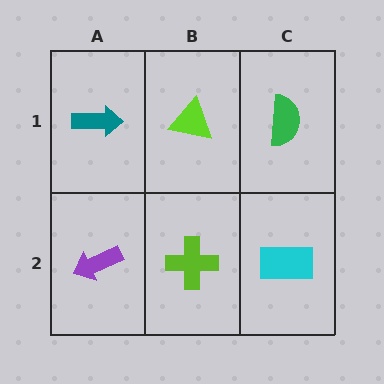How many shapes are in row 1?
3 shapes.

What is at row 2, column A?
A purple arrow.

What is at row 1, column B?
A lime triangle.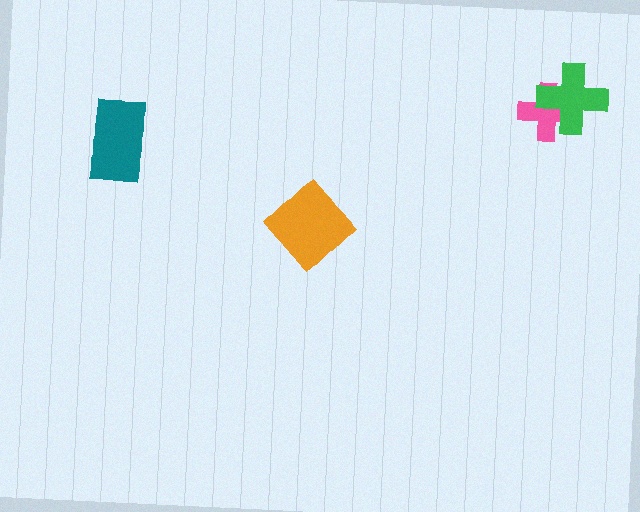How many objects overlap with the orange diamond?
0 objects overlap with the orange diamond.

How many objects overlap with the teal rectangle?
0 objects overlap with the teal rectangle.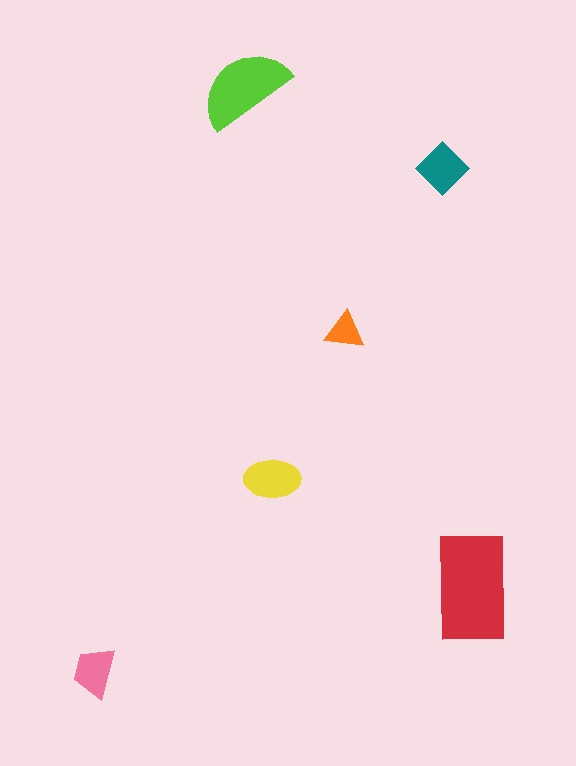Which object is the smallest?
The orange triangle.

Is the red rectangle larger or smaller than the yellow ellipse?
Larger.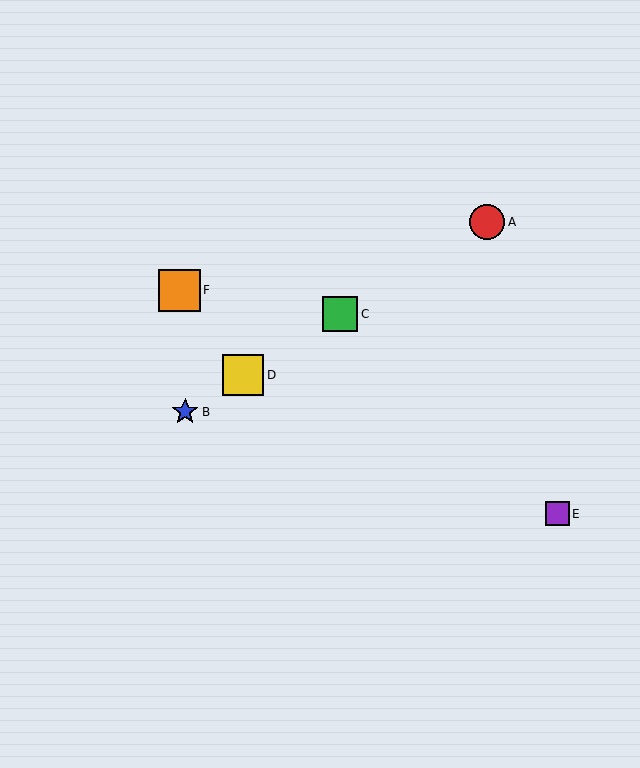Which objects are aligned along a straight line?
Objects A, B, C, D are aligned along a straight line.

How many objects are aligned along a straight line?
4 objects (A, B, C, D) are aligned along a straight line.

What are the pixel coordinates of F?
Object F is at (179, 290).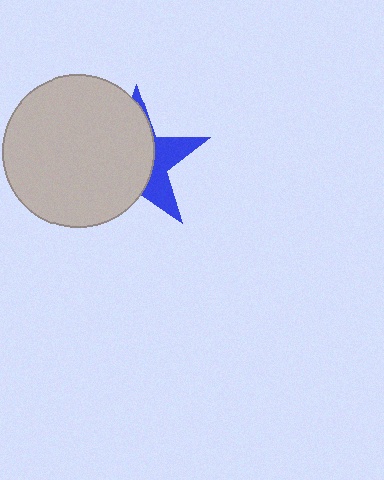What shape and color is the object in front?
The object in front is a light gray circle.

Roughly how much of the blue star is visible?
A small part of it is visible (roughly 34%).